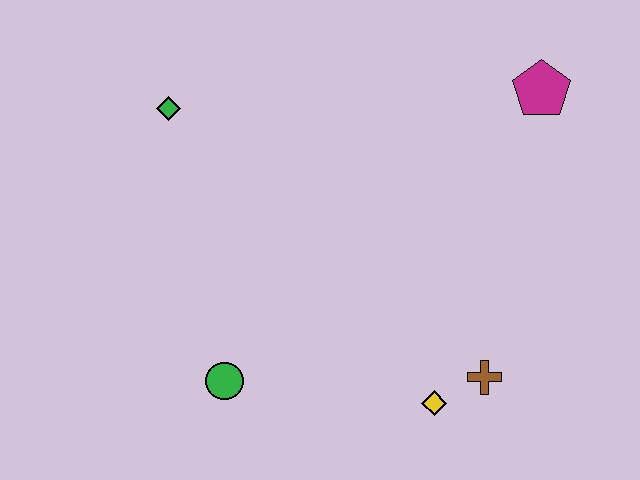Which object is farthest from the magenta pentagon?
The green circle is farthest from the magenta pentagon.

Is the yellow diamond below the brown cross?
Yes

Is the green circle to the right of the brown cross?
No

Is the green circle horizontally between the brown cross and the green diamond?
Yes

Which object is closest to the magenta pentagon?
The brown cross is closest to the magenta pentagon.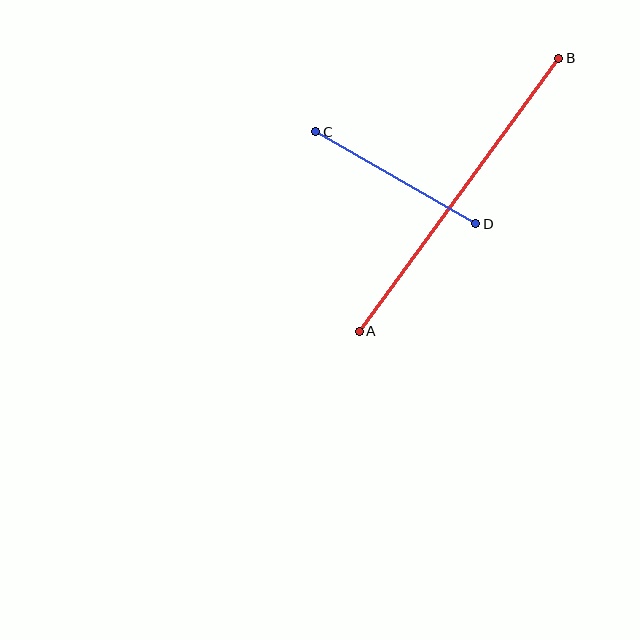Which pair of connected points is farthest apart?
Points A and B are farthest apart.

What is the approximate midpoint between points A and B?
The midpoint is at approximately (459, 195) pixels.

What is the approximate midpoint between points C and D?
The midpoint is at approximately (396, 178) pixels.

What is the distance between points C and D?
The distance is approximately 185 pixels.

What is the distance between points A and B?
The distance is approximately 338 pixels.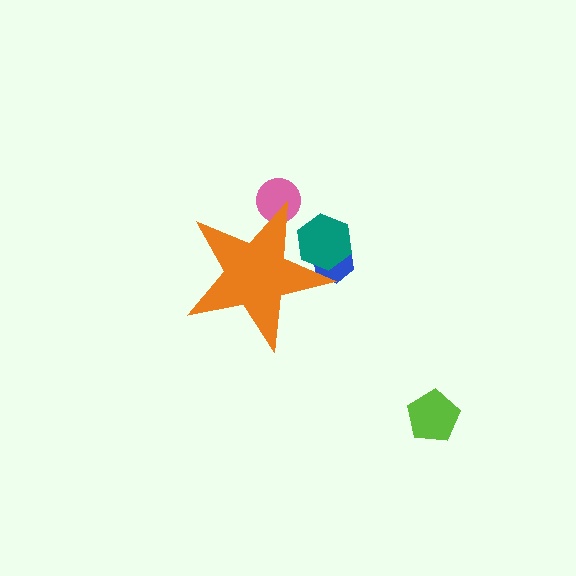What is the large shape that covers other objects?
An orange star.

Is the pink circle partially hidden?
Yes, the pink circle is partially hidden behind the orange star.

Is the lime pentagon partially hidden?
No, the lime pentagon is fully visible.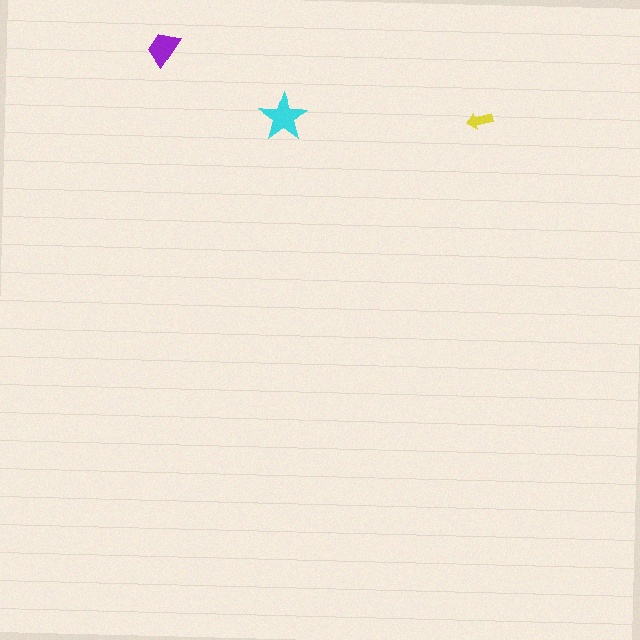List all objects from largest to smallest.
The cyan star, the purple trapezoid, the yellow arrow.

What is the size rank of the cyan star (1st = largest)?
1st.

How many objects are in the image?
There are 3 objects in the image.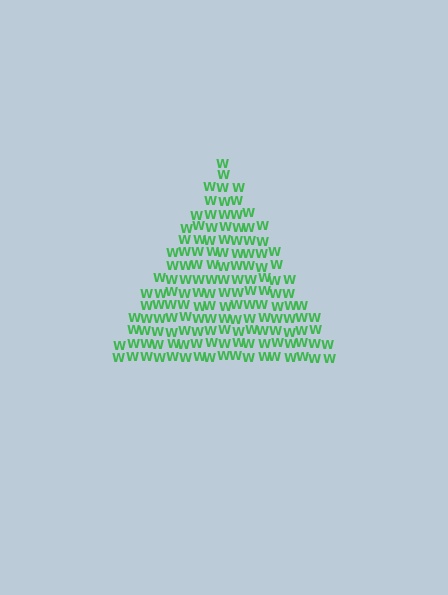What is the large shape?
The large shape is a triangle.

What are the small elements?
The small elements are letter W's.